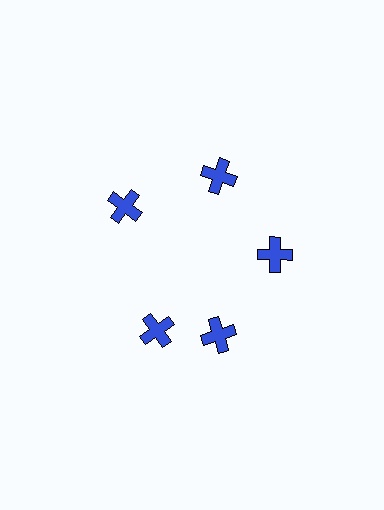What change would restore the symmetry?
The symmetry would be restored by rotating it back into even spacing with its neighbors so that all 5 crosses sit at equal angles and equal distance from the center.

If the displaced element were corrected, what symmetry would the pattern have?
It would have 5-fold rotational symmetry — the pattern would map onto itself every 72 degrees.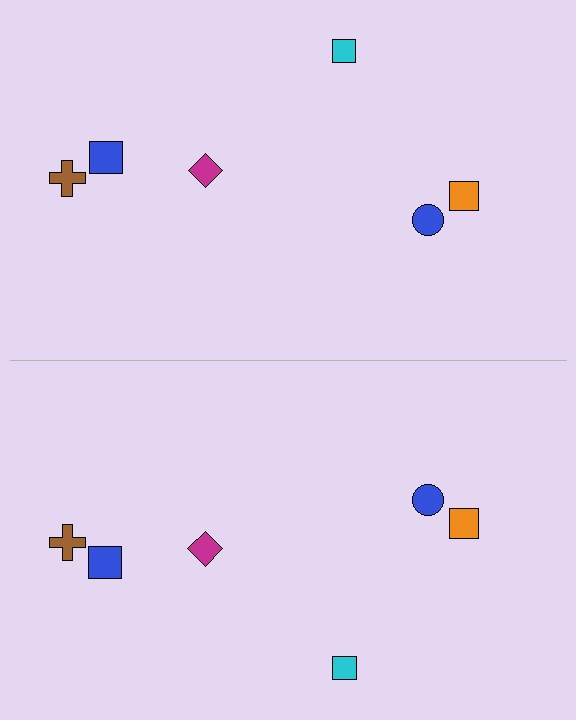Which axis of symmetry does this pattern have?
The pattern has a horizontal axis of symmetry running through the center of the image.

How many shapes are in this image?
There are 12 shapes in this image.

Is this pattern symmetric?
Yes, this pattern has bilateral (reflection) symmetry.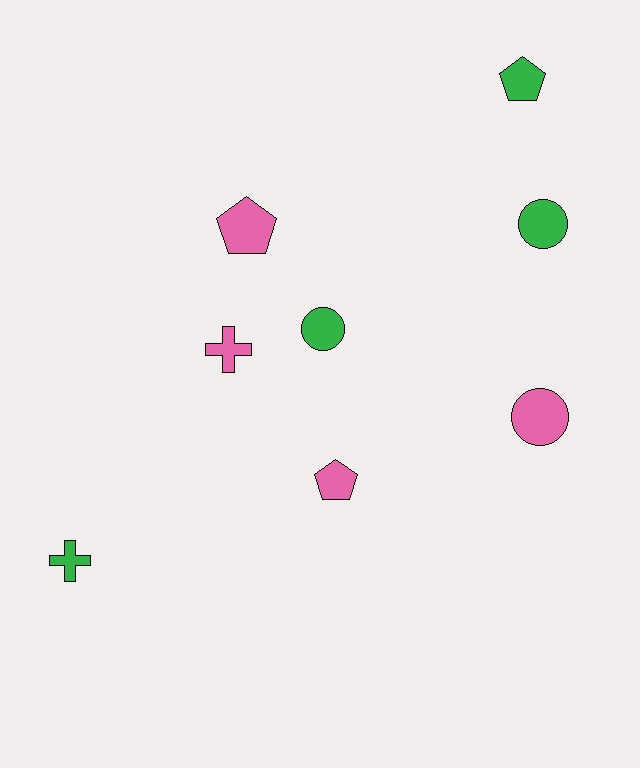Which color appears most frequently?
Green, with 4 objects.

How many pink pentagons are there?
There are 2 pink pentagons.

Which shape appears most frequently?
Circle, with 3 objects.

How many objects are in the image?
There are 8 objects.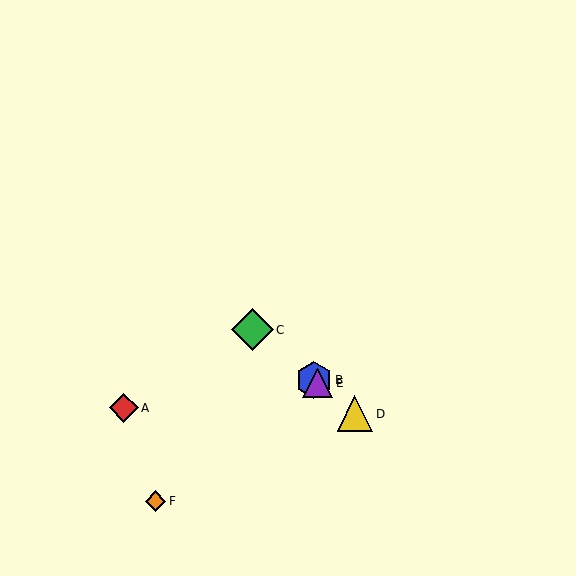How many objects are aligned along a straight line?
4 objects (B, C, D, E) are aligned along a straight line.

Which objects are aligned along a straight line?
Objects B, C, D, E are aligned along a straight line.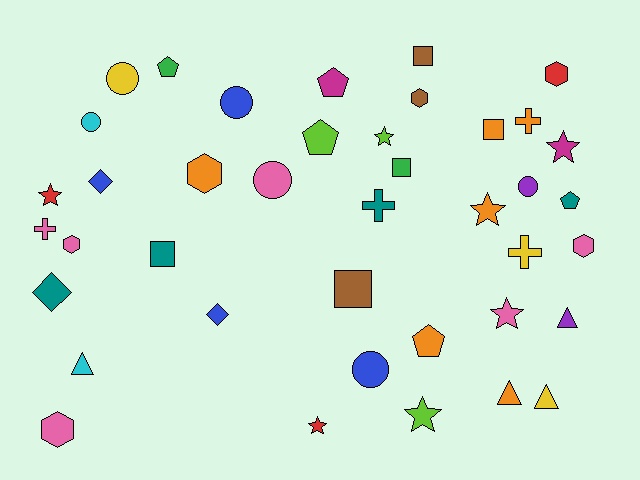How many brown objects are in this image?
There are 3 brown objects.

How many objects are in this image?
There are 40 objects.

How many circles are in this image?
There are 6 circles.